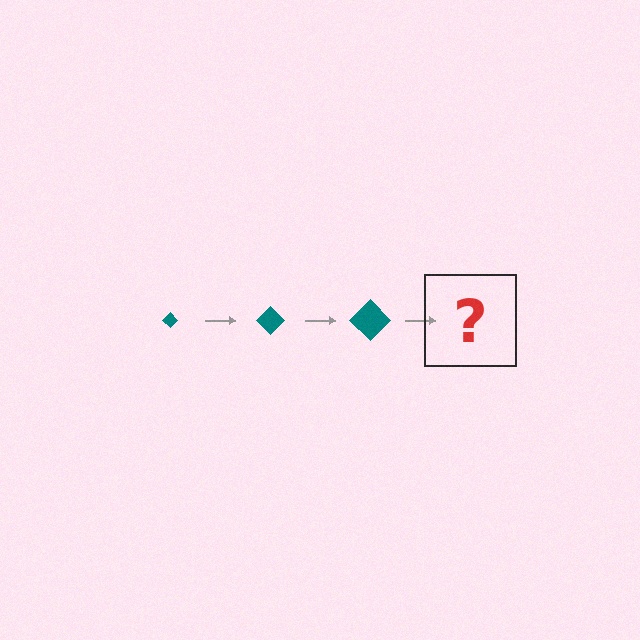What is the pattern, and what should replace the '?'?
The pattern is that the diamond gets progressively larger each step. The '?' should be a teal diamond, larger than the previous one.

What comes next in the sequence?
The next element should be a teal diamond, larger than the previous one.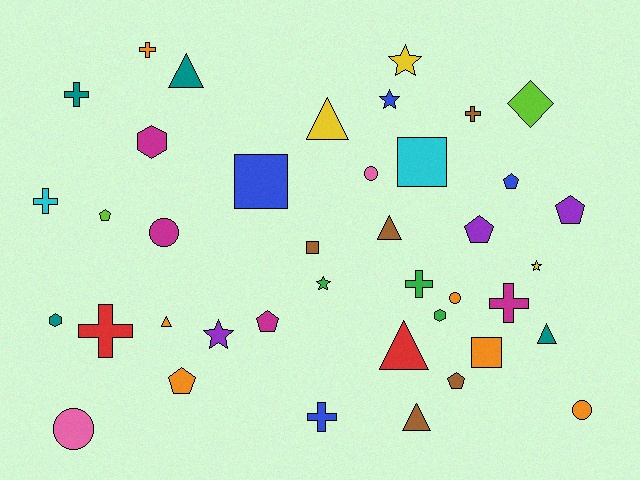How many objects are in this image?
There are 40 objects.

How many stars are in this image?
There are 5 stars.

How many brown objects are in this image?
There are 5 brown objects.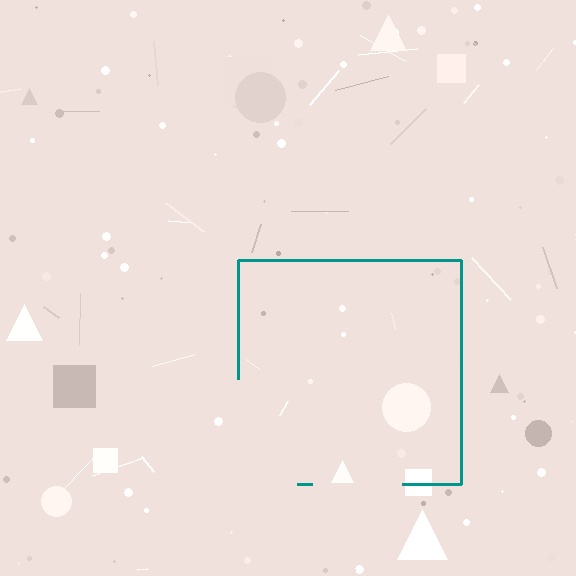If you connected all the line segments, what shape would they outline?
They would outline a square.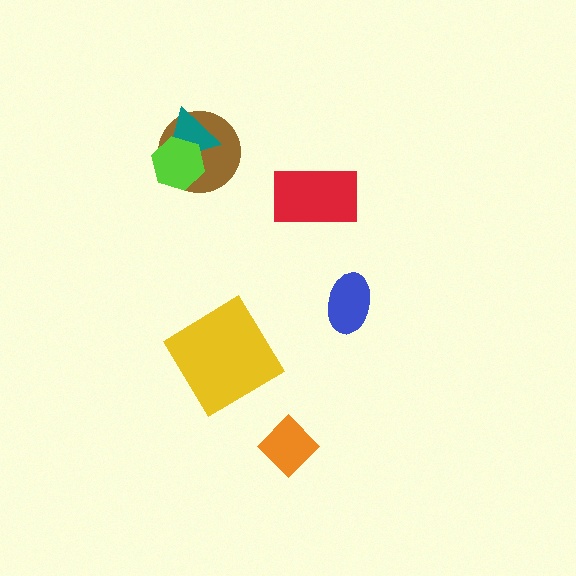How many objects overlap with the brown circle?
2 objects overlap with the brown circle.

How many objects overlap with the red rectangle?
0 objects overlap with the red rectangle.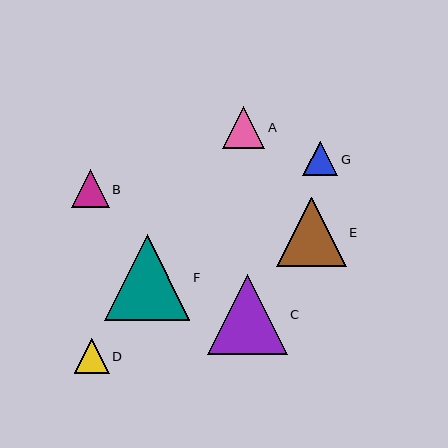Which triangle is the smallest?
Triangle G is the smallest with a size of approximately 35 pixels.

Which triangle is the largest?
Triangle F is the largest with a size of approximately 86 pixels.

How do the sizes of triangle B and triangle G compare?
Triangle B and triangle G are approximately the same size.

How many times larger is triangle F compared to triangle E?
Triangle F is approximately 1.2 times the size of triangle E.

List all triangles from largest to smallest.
From largest to smallest: F, C, E, A, B, D, G.